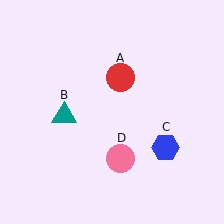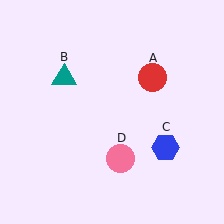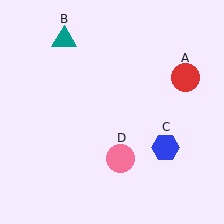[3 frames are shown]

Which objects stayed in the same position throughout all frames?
Blue hexagon (object C) and pink circle (object D) remained stationary.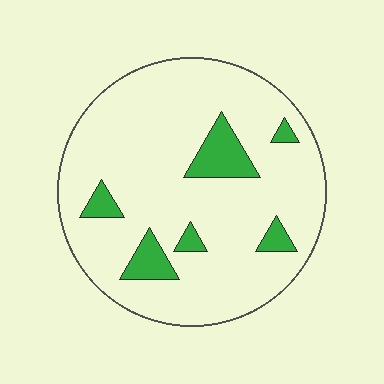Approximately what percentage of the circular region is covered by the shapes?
Approximately 10%.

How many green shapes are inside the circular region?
6.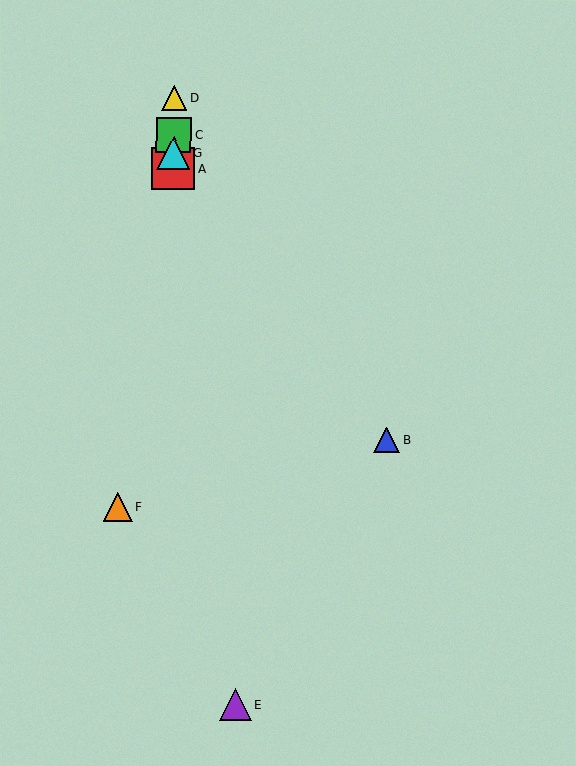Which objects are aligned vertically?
Objects A, C, D, G are aligned vertically.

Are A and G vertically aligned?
Yes, both are at x≈174.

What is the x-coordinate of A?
Object A is at x≈174.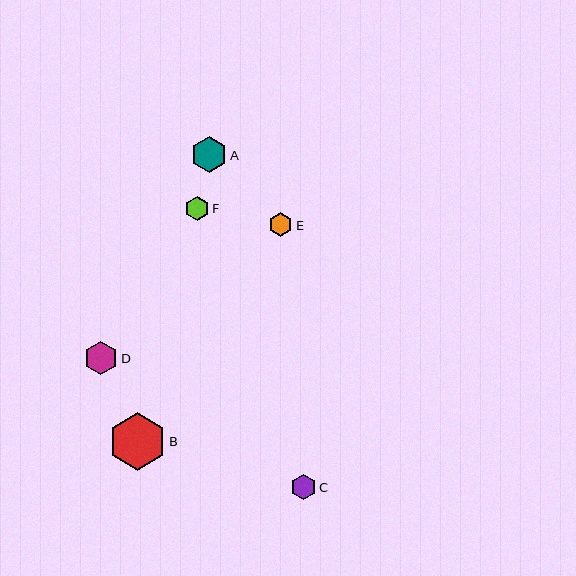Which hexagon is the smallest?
Hexagon E is the smallest with a size of approximately 23 pixels.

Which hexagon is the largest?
Hexagon B is the largest with a size of approximately 58 pixels.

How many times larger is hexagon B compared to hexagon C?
Hexagon B is approximately 2.2 times the size of hexagon C.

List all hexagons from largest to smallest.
From largest to smallest: B, A, D, C, F, E.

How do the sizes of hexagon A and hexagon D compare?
Hexagon A and hexagon D are approximately the same size.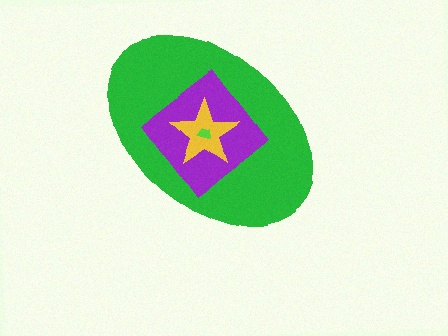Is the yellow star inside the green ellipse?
Yes.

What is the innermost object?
The lime trapezoid.